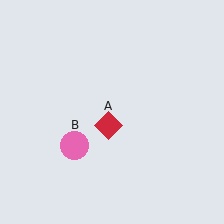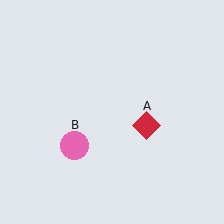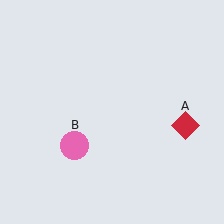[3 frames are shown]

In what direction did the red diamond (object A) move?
The red diamond (object A) moved right.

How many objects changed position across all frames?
1 object changed position: red diamond (object A).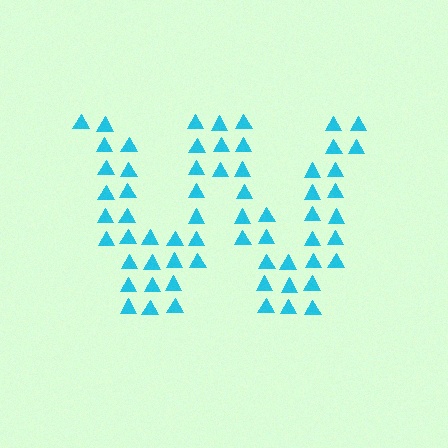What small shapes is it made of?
It is made of small triangles.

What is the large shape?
The large shape is the letter W.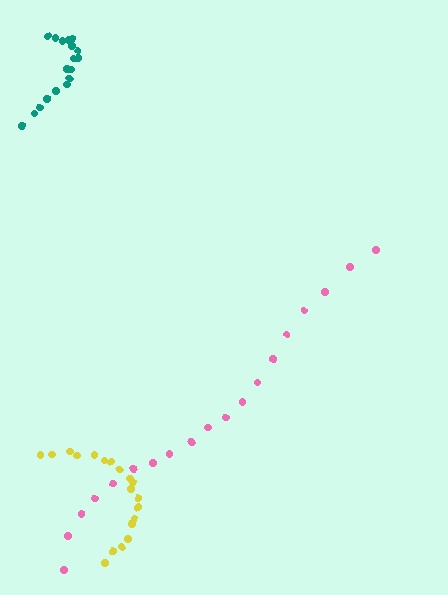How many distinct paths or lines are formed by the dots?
There are 3 distinct paths.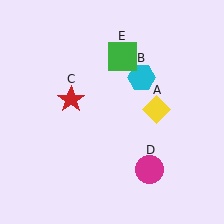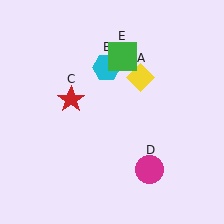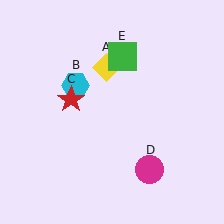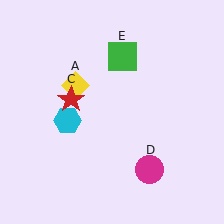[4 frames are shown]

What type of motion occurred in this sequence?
The yellow diamond (object A), cyan hexagon (object B) rotated counterclockwise around the center of the scene.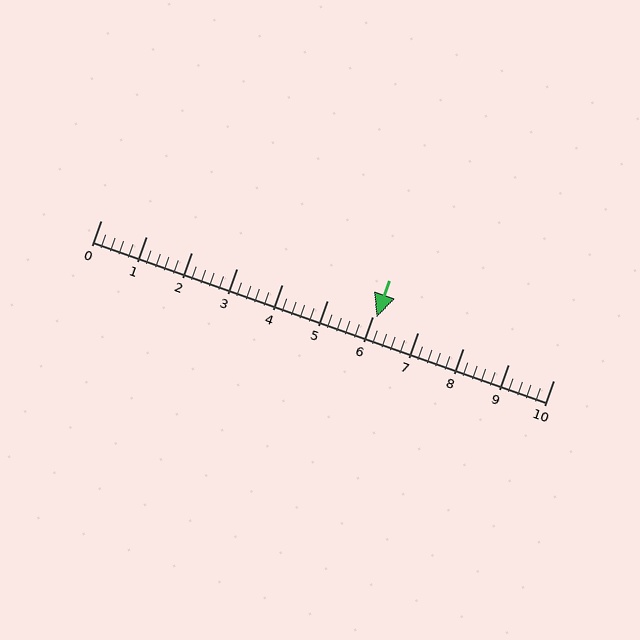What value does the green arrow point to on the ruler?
The green arrow points to approximately 6.1.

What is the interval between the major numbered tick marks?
The major tick marks are spaced 1 units apart.